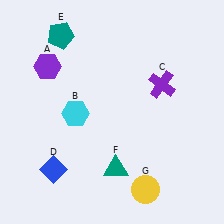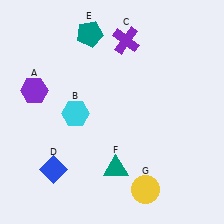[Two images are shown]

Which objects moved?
The objects that moved are: the purple hexagon (A), the purple cross (C), the teal pentagon (E).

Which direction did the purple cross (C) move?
The purple cross (C) moved up.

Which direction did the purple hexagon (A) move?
The purple hexagon (A) moved down.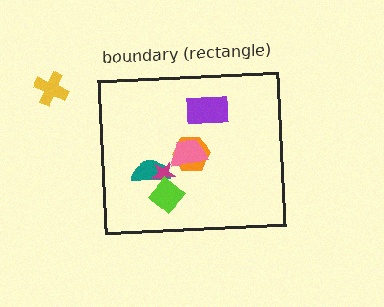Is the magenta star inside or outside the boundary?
Inside.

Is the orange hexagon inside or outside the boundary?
Inside.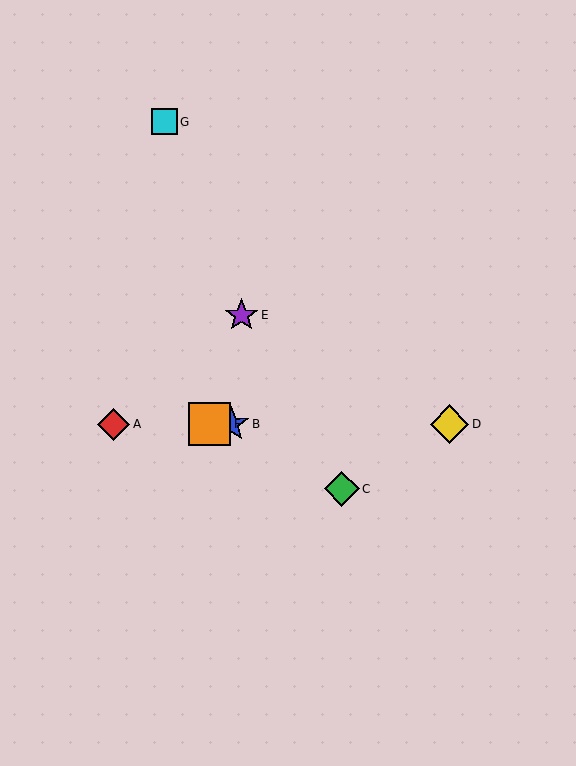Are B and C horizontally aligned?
No, B is at y≈424 and C is at y≈489.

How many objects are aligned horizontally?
4 objects (A, B, D, F) are aligned horizontally.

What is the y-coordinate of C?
Object C is at y≈489.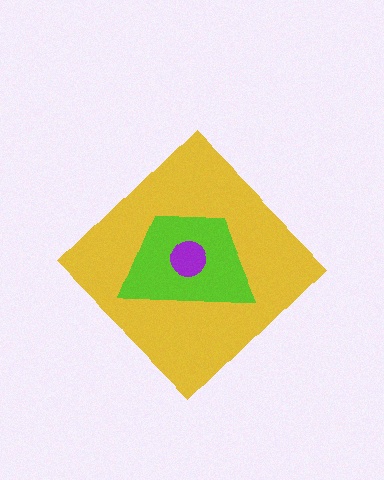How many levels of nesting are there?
3.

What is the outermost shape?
The yellow diamond.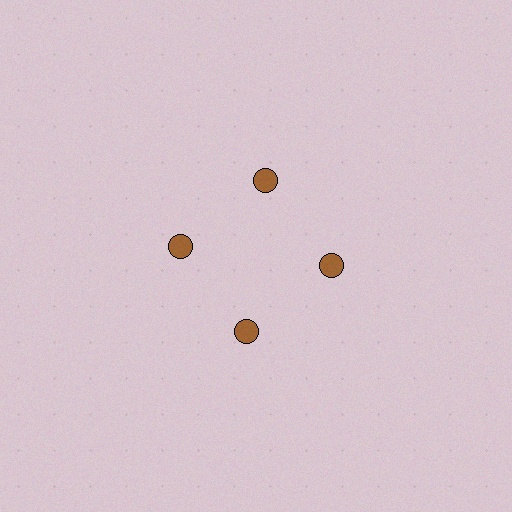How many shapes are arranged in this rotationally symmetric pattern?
There are 4 shapes, arranged in 4 groups of 1.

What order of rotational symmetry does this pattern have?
This pattern has 4-fold rotational symmetry.